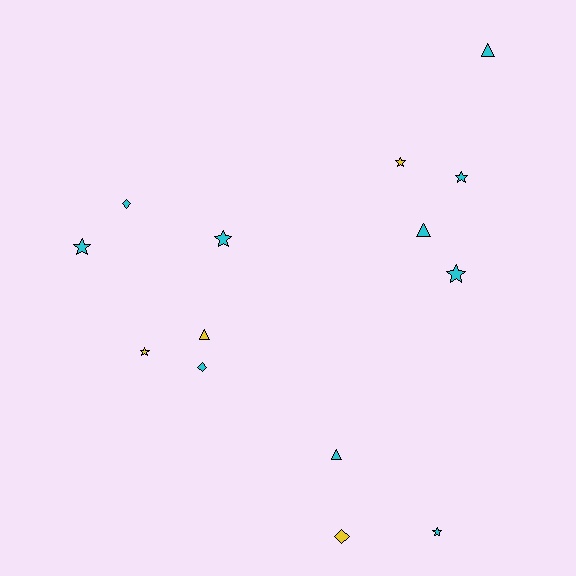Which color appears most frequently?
Cyan, with 10 objects.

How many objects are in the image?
There are 14 objects.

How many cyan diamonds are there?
There are 2 cyan diamonds.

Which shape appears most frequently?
Star, with 7 objects.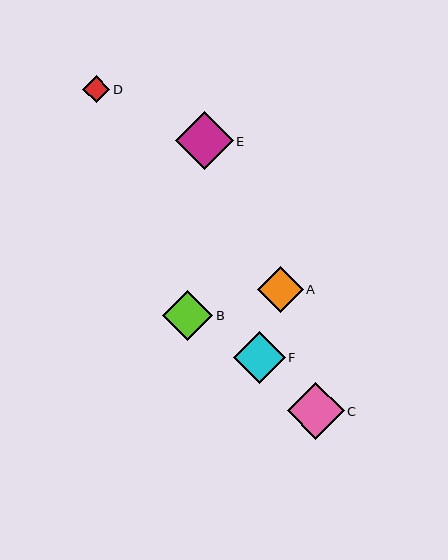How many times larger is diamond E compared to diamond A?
Diamond E is approximately 1.3 times the size of diamond A.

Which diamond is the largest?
Diamond E is the largest with a size of approximately 57 pixels.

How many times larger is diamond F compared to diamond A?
Diamond F is approximately 1.1 times the size of diamond A.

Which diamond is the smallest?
Diamond D is the smallest with a size of approximately 27 pixels.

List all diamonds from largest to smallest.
From largest to smallest: E, C, F, B, A, D.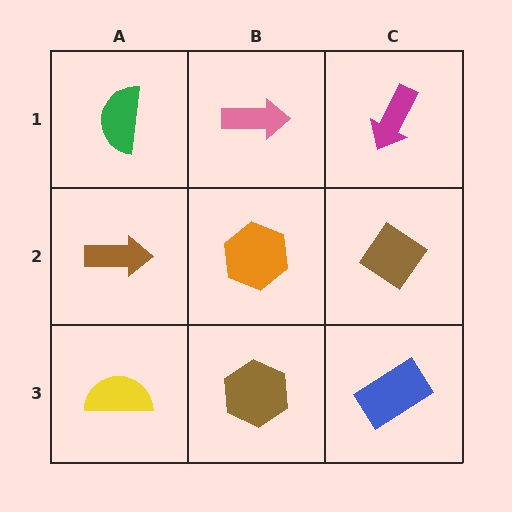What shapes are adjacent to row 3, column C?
A brown diamond (row 2, column C), a brown hexagon (row 3, column B).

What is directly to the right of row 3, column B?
A blue rectangle.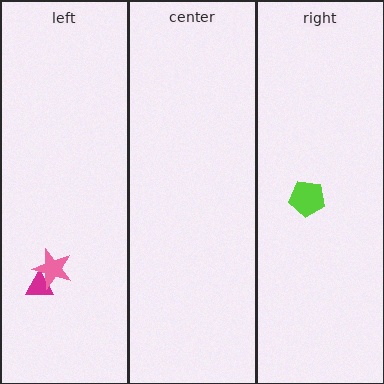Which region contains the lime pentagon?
The right region.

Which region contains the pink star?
The left region.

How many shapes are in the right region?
1.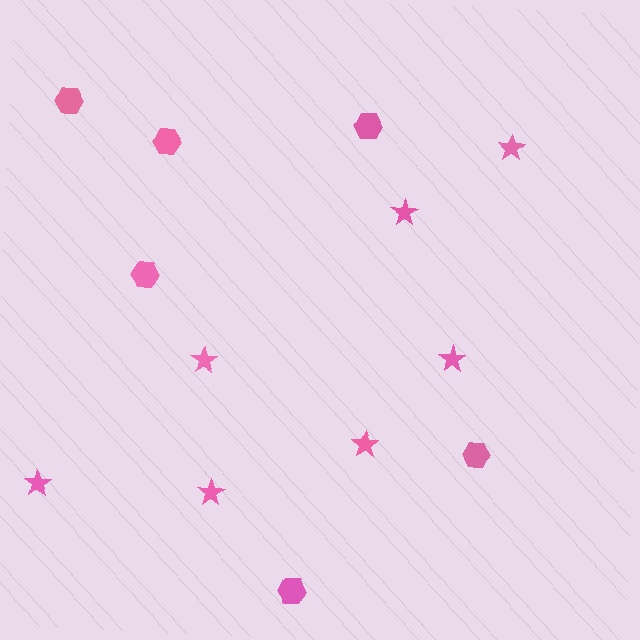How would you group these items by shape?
There are 2 groups: one group of hexagons (6) and one group of stars (7).